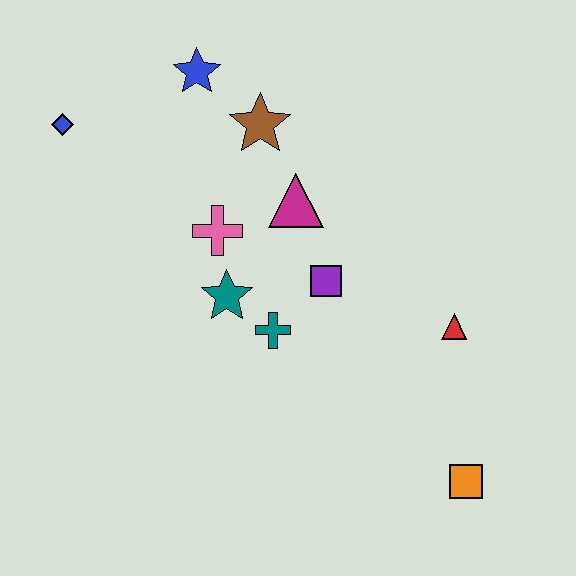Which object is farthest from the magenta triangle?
The orange square is farthest from the magenta triangle.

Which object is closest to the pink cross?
The teal star is closest to the pink cross.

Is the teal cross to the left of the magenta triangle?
Yes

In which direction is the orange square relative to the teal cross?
The orange square is to the right of the teal cross.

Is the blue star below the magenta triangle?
No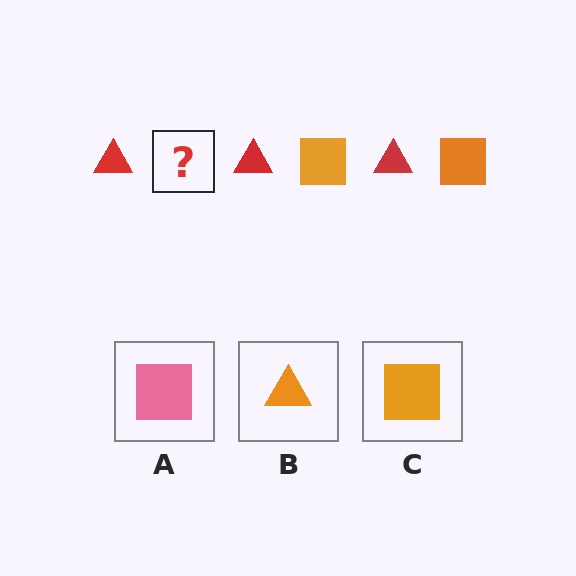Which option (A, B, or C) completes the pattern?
C.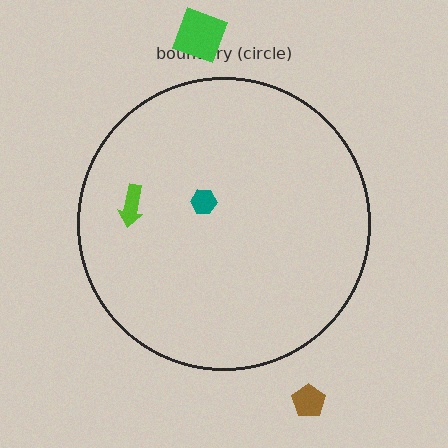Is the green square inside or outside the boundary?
Outside.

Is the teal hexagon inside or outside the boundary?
Inside.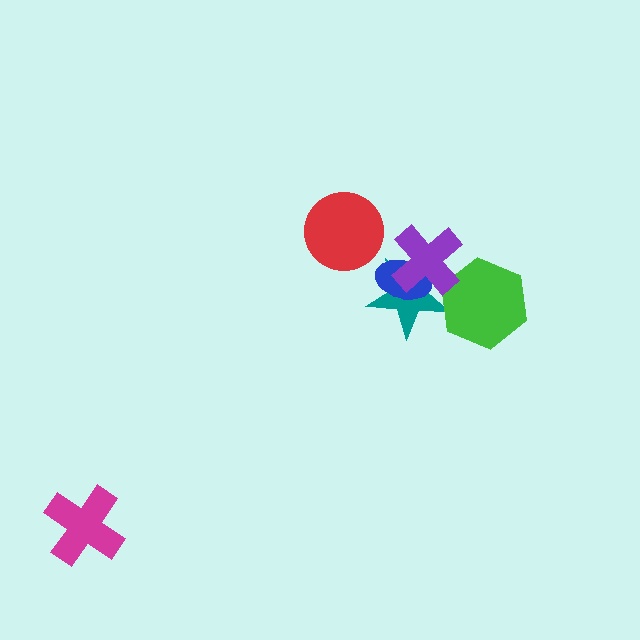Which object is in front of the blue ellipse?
The purple cross is in front of the blue ellipse.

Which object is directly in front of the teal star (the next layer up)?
The blue ellipse is directly in front of the teal star.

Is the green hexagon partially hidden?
Yes, it is partially covered by another shape.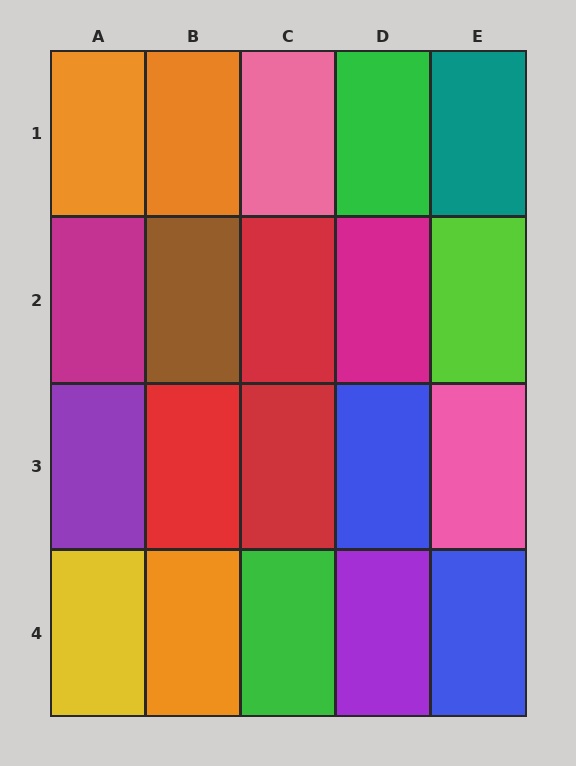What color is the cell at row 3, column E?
Pink.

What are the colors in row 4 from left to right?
Yellow, orange, green, purple, blue.